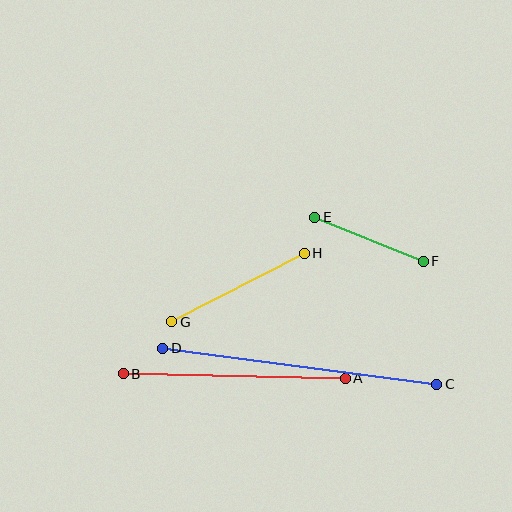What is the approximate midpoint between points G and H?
The midpoint is at approximately (238, 288) pixels.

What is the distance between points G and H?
The distance is approximately 149 pixels.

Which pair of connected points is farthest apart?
Points C and D are farthest apart.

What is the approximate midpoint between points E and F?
The midpoint is at approximately (369, 239) pixels.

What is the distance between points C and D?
The distance is approximately 276 pixels.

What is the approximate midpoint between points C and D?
The midpoint is at approximately (300, 366) pixels.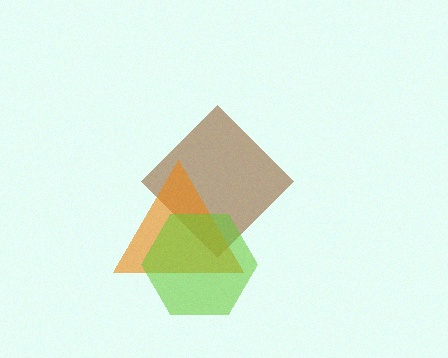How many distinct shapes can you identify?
There are 3 distinct shapes: a brown diamond, an orange triangle, a lime hexagon.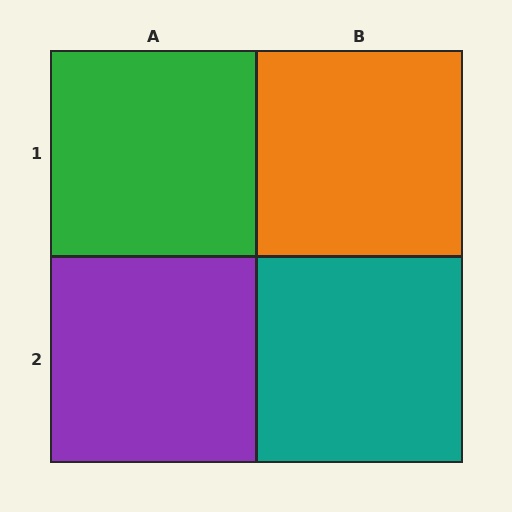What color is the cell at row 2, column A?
Purple.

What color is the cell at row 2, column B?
Teal.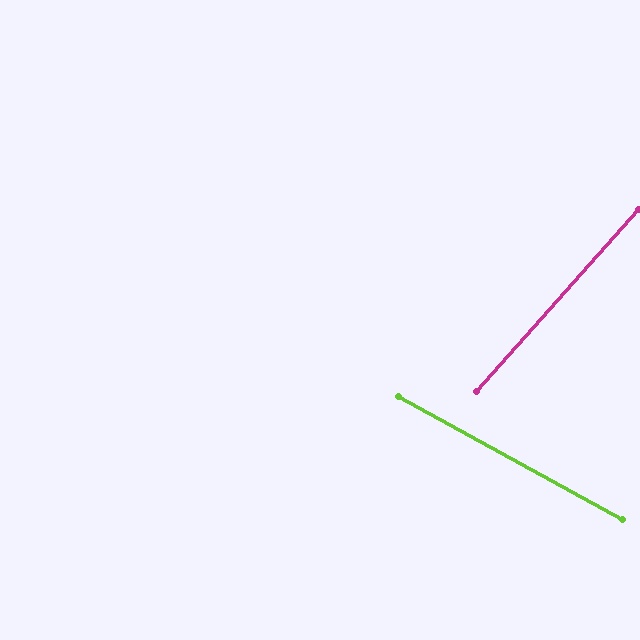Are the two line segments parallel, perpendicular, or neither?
Neither parallel nor perpendicular — they differ by about 77°.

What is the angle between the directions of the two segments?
Approximately 77 degrees.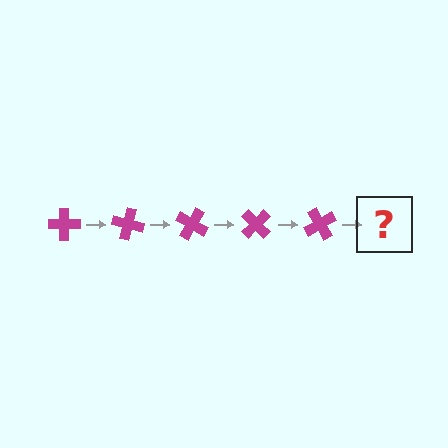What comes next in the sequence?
The next element should be a magenta cross rotated 75 degrees.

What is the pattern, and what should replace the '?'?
The pattern is that the cross rotates 15 degrees each step. The '?' should be a magenta cross rotated 75 degrees.